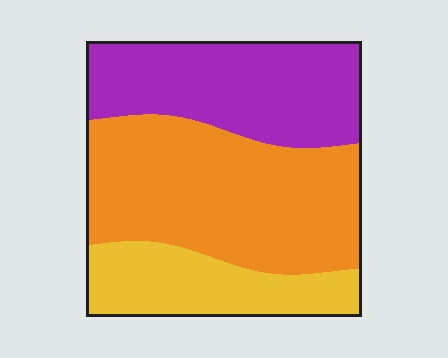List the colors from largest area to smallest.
From largest to smallest: orange, purple, yellow.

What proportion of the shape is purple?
Purple takes up between a quarter and a half of the shape.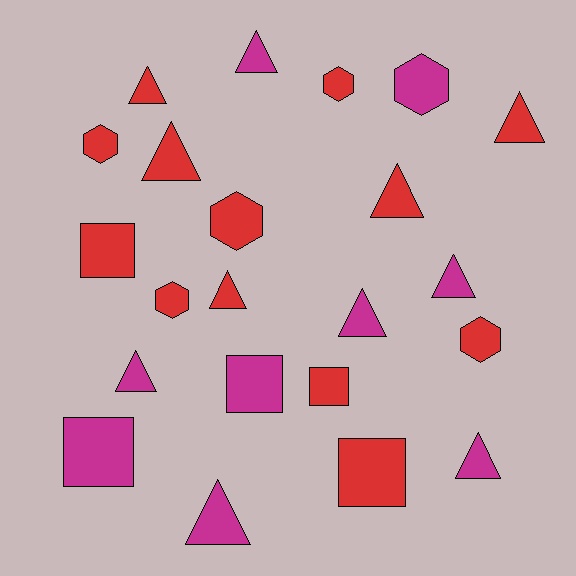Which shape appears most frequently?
Triangle, with 11 objects.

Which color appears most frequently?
Red, with 13 objects.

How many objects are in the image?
There are 22 objects.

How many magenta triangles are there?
There are 6 magenta triangles.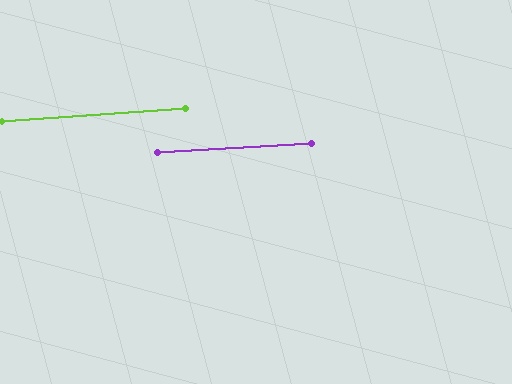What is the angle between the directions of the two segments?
Approximately 1 degree.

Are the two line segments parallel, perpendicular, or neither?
Parallel — their directions differ by only 0.5°.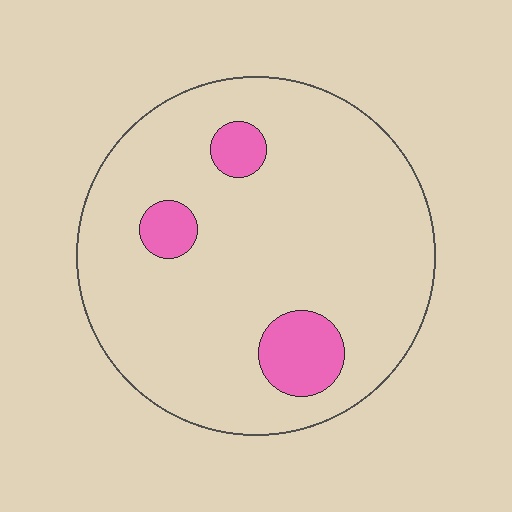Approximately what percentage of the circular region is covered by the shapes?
Approximately 10%.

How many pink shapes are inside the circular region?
3.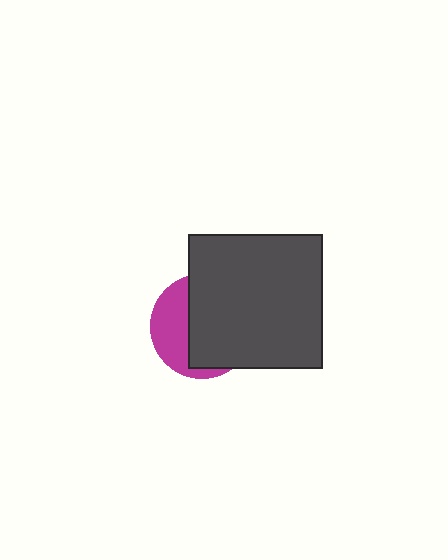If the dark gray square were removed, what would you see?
You would see the complete magenta circle.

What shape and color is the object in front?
The object in front is a dark gray square.